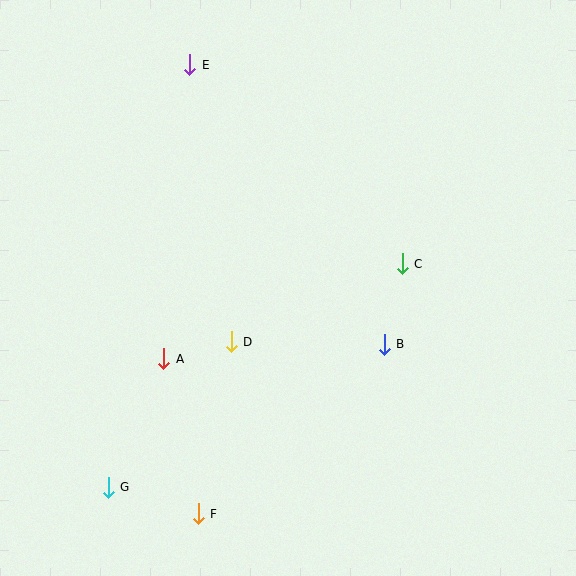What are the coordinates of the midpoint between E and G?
The midpoint between E and G is at (149, 276).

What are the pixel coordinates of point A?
Point A is at (164, 359).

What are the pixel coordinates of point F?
Point F is at (198, 514).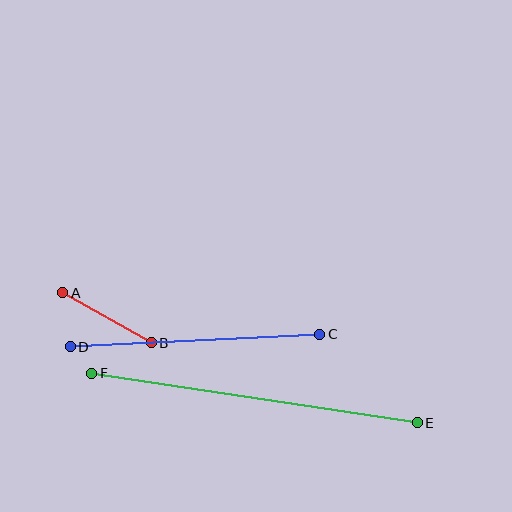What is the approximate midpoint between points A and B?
The midpoint is at approximately (107, 318) pixels.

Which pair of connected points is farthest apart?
Points E and F are farthest apart.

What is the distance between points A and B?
The distance is approximately 102 pixels.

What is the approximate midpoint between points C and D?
The midpoint is at approximately (195, 341) pixels.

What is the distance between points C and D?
The distance is approximately 250 pixels.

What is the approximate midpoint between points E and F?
The midpoint is at approximately (255, 398) pixels.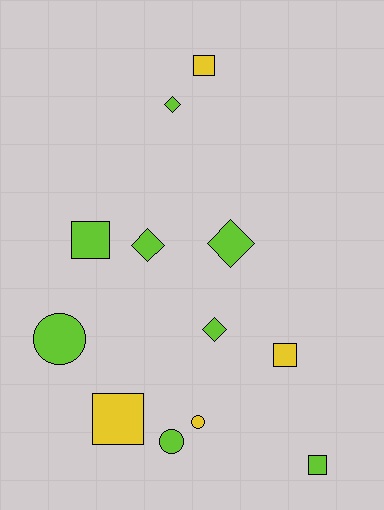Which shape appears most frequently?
Square, with 5 objects.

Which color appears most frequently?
Lime, with 8 objects.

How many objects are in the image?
There are 12 objects.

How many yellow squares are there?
There are 3 yellow squares.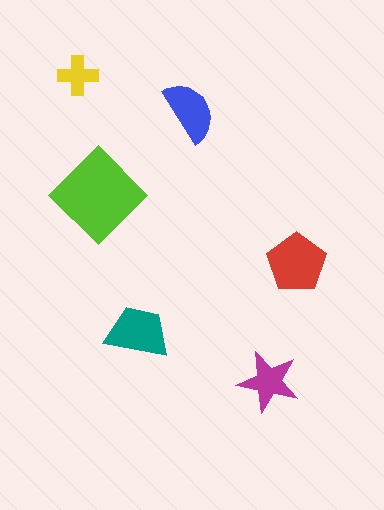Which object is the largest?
The lime diamond.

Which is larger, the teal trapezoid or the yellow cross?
The teal trapezoid.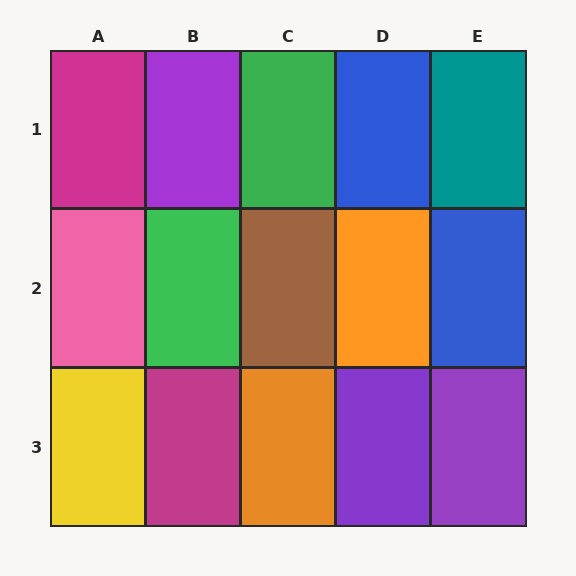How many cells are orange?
2 cells are orange.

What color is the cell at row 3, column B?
Magenta.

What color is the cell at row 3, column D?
Purple.